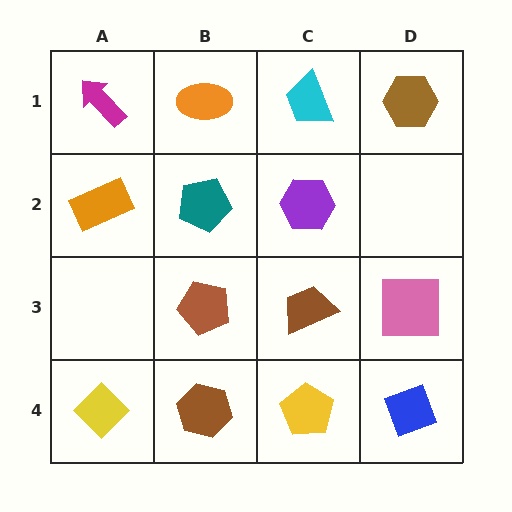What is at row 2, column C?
A purple hexagon.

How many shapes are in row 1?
4 shapes.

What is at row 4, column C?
A yellow pentagon.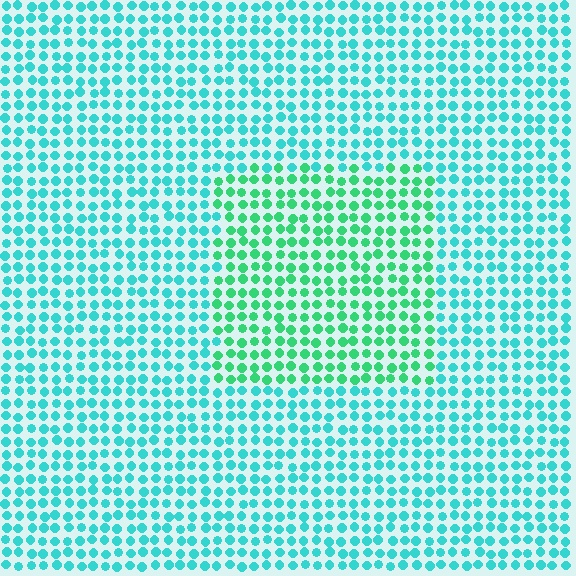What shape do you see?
I see a rectangle.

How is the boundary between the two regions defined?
The boundary is defined purely by a slight shift in hue (about 33 degrees). Spacing, size, and orientation are identical on both sides.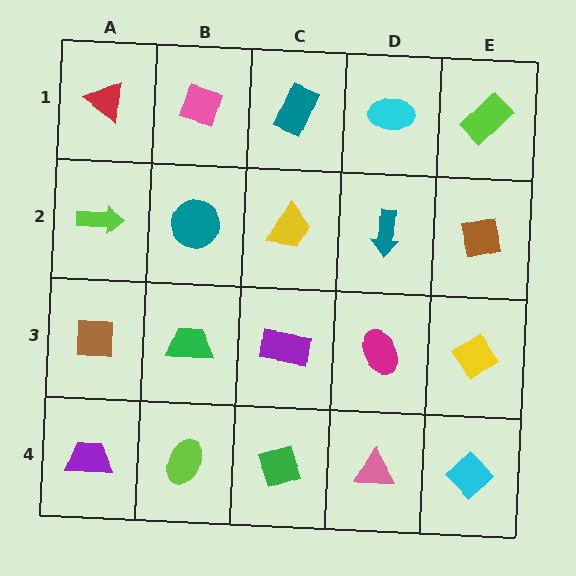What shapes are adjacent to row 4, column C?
A purple rectangle (row 3, column C), a lime ellipse (row 4, column B), a pink triangle (row 4, column D).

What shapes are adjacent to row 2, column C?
A teal rectangle (row 1, column C), a purple rectangle (row 3, column C), a teal circle (row 2, column B), a teal arrow (row 2, column D).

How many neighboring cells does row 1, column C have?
3.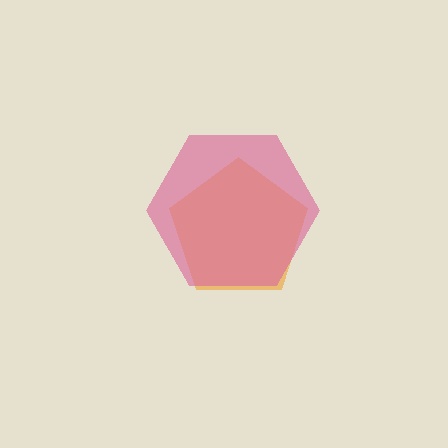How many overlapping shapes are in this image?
There are 2 overlapping shapes in the image.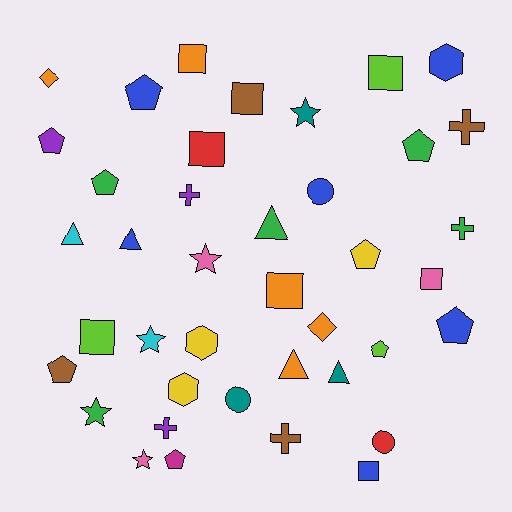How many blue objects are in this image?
There are 6 blue objects.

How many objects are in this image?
There are 40 objects.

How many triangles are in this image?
There are 5 triangles.